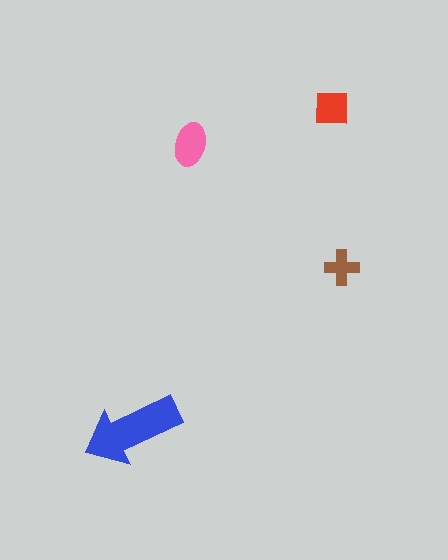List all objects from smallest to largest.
The brown cross, the red square, the pink ellipse, the blue arrow.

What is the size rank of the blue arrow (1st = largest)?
1st.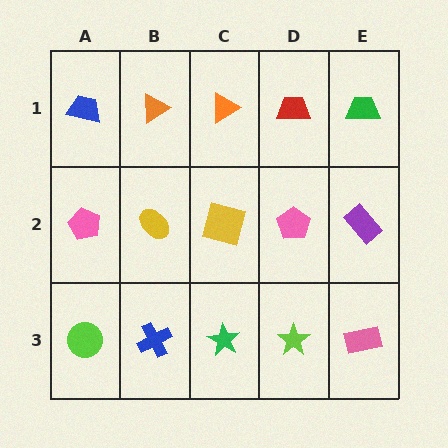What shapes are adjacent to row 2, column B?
An orange triangle (row 1, column B), a blue cross (row 3, column B), a pink pentagon (row 2, column A), a yellow square (row 2, column C).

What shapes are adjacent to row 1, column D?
A pink pentagon (row 2, column D), an orange triangle (row 1, column C), a green trapezoid (row 1, column E).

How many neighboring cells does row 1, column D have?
3.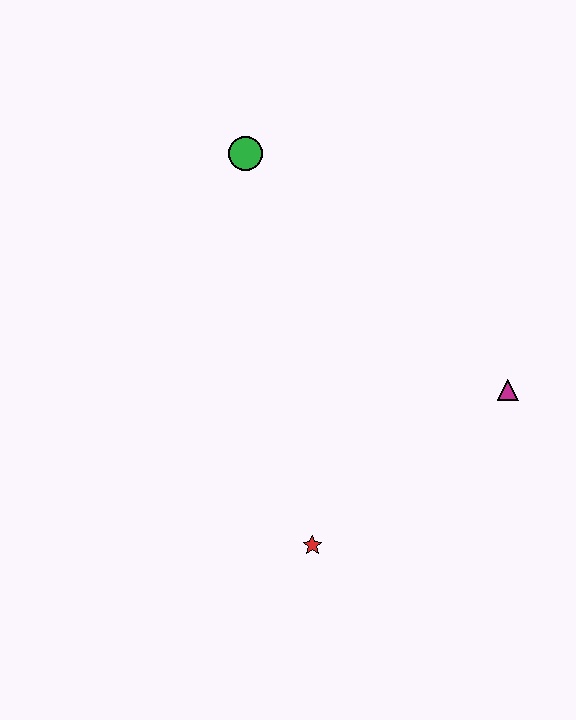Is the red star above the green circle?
No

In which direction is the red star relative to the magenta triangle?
The red star is to the left of the magenta triangle.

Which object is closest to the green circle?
The magenta triangle is closest to the green circle.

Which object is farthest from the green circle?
The red star is farthest from the green circle.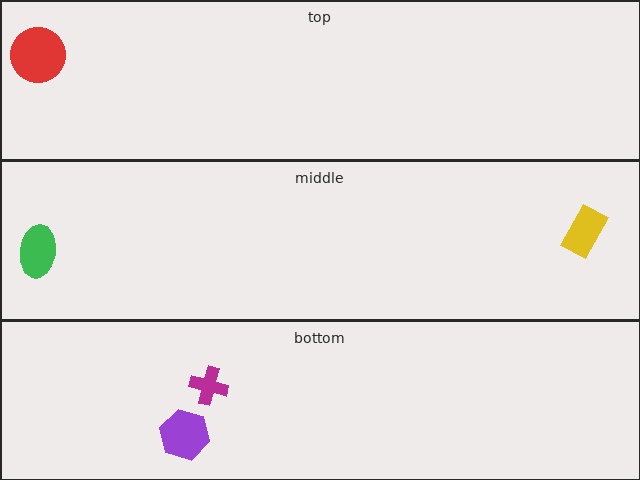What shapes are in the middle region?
The green ellipse, the yellow rectangle.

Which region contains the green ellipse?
The middle region.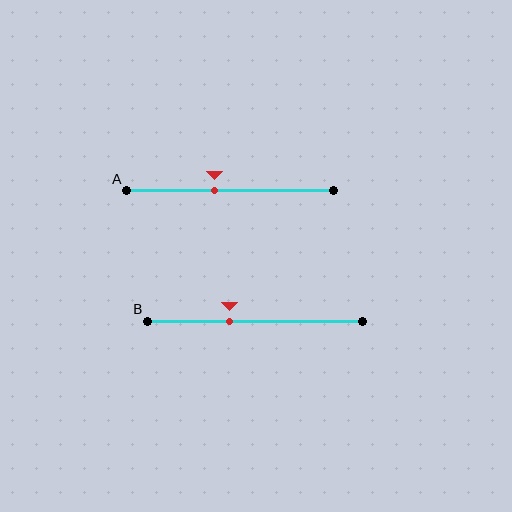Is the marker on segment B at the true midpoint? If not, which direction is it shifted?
No, the marker on segment B is shifted to the left by about 12% of the segment length.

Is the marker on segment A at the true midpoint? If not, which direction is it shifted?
No, the marker on segment A is shifted to the left by about 8% of the segment length.